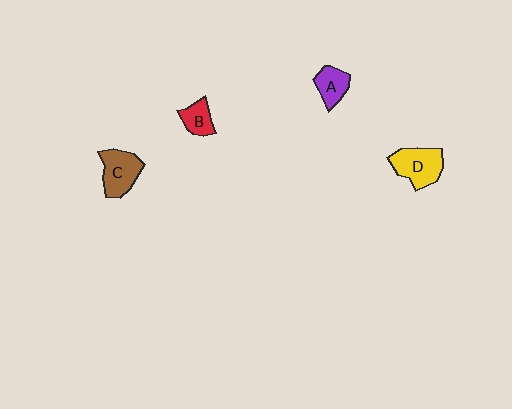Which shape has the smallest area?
Shape B (red).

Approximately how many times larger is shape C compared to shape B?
Approximately 1.7 times.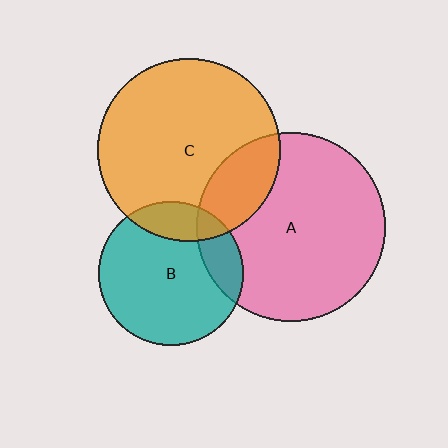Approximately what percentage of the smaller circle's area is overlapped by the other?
Approximately 15%.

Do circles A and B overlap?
Yes.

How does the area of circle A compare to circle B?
Approximately 1.7 times.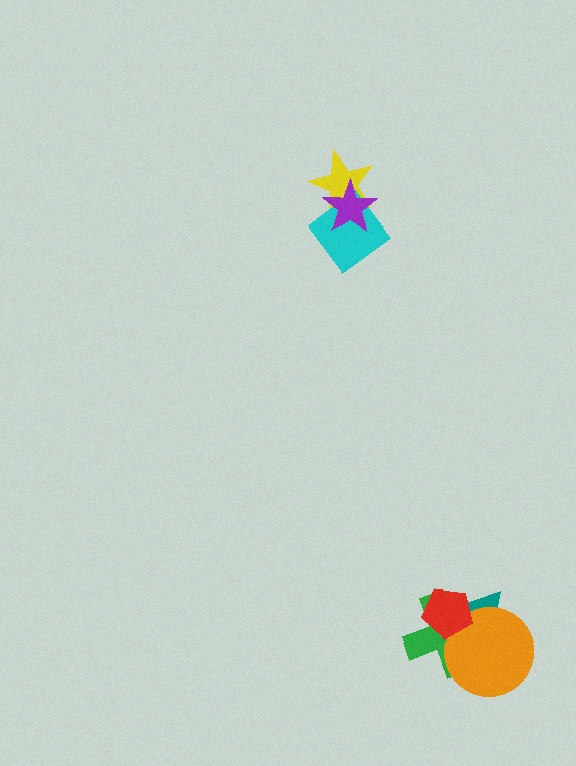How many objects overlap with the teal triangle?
3 objects overlap with the teal triangle.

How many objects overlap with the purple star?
2 objects overlap with the purple star.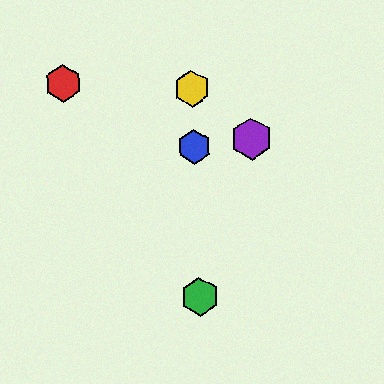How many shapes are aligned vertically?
3 shapes (the blue hexagon, the green hexagon, the yellow hexagon) are aligned vertically.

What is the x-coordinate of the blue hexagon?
The blue hexagon is at x≈194.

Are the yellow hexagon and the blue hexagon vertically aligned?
Yes, both are at x≈192.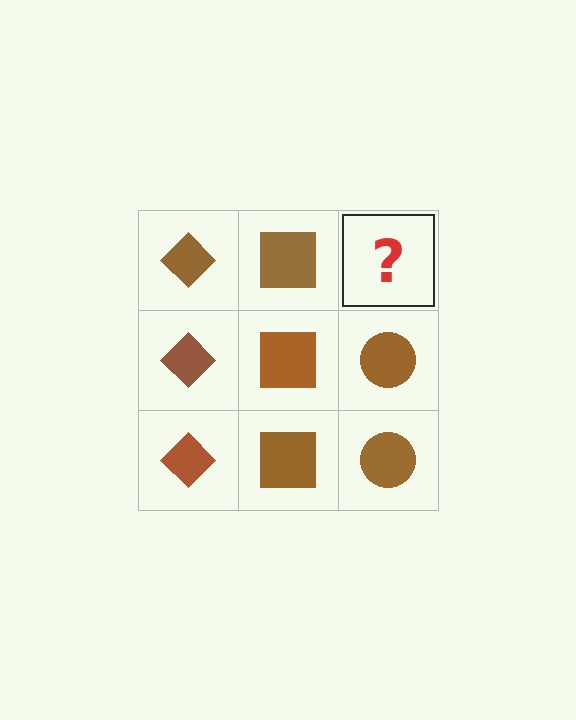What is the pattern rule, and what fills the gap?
The rule is that each column has a consistent shape. The gap should be filled with a brown circle.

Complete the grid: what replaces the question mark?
The question mark should be replaced with a brown circle.